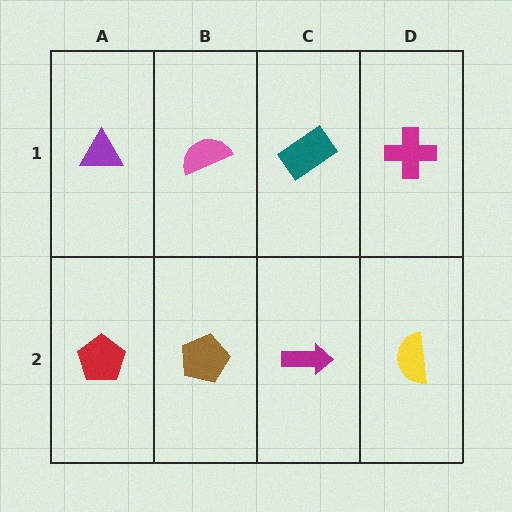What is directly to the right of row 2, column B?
A magenta arrow.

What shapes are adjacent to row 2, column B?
A pink semicircle (row 1, column B), a red pentagon (row 2, column A), a magenta arrow (row 2, column C).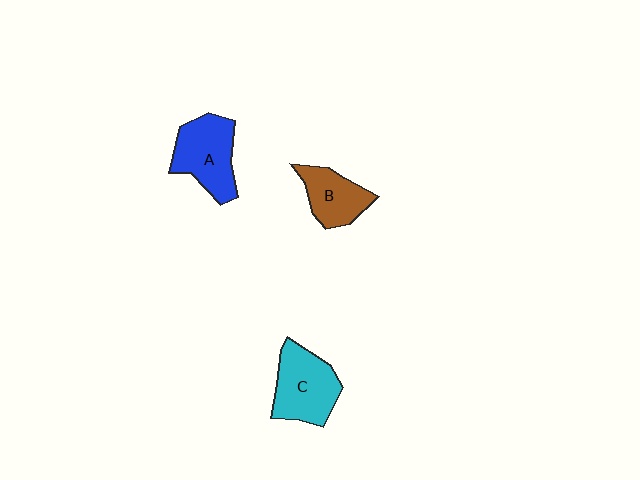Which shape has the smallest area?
Shape B (brown).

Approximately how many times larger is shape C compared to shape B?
Approximately 1.4 times.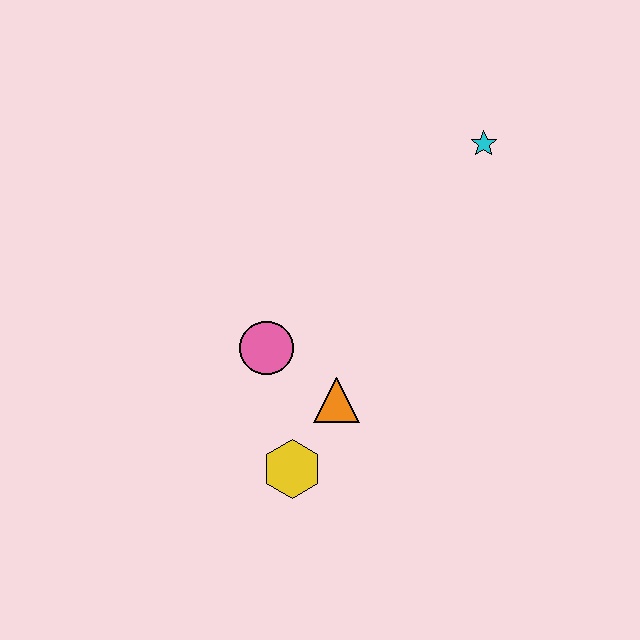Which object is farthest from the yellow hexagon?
The cyan star is farthest from the yellow hexagon.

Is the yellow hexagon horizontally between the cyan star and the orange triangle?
No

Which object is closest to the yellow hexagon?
The orange triangle is closest to the yellow hexagon.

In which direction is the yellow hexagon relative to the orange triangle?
The yellow hexagon is below the orange triangle.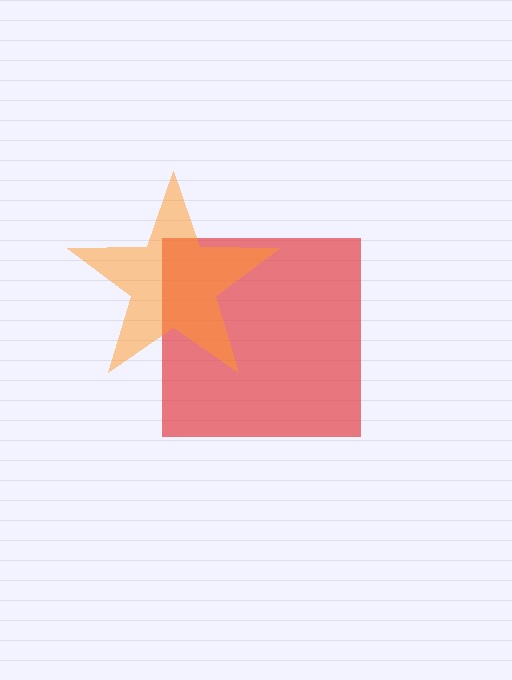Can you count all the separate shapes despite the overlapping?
Yes, there are 2 separate shapes.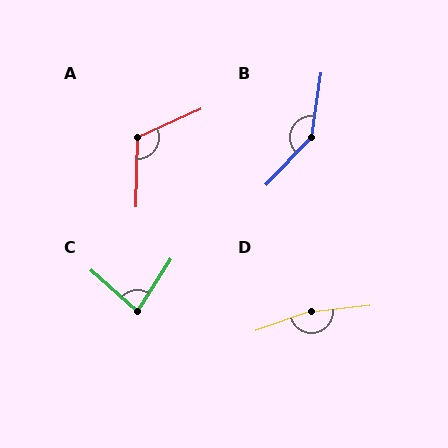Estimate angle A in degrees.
Approximately 115 degrees.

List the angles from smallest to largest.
C (80°), A (115°), B (144°), D (167°).